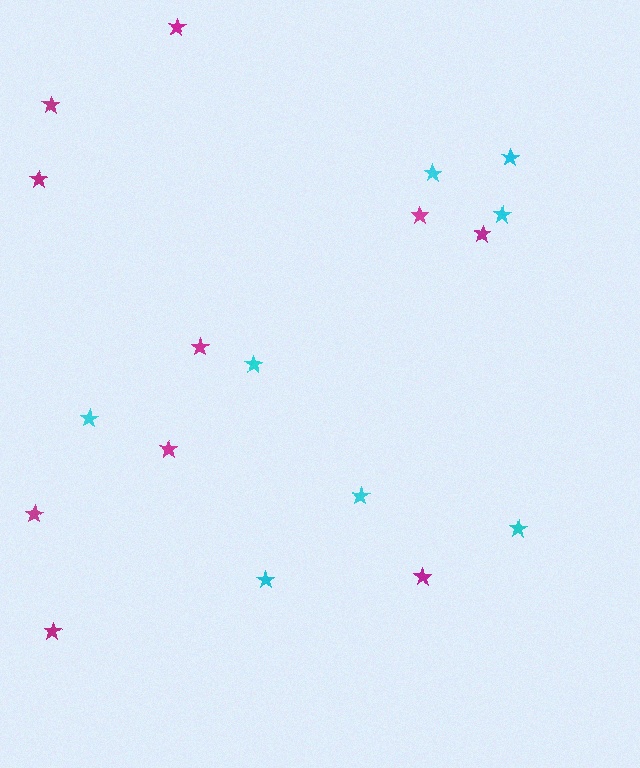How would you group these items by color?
There are 2 groups: one group of cyan stars (8) and one group of magenta stars (10).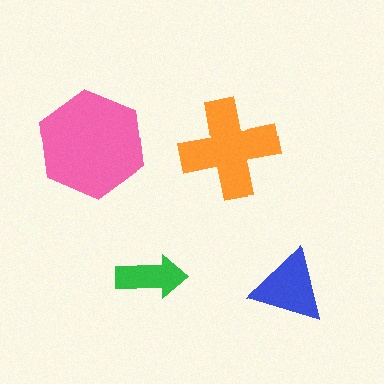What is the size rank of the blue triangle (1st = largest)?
3rd.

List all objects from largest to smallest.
The pink hexagon, the orange cross, the blue triangle, the green arrow.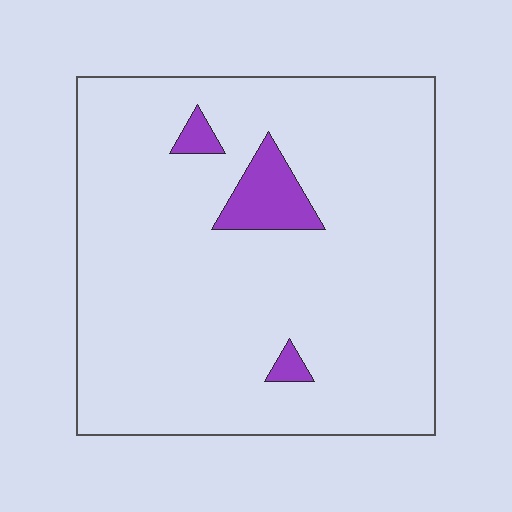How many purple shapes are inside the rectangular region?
3.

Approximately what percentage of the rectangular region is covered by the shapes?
Approximately 5%.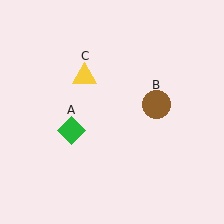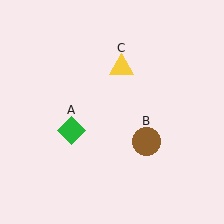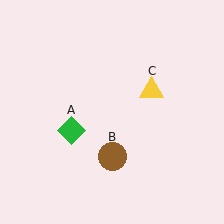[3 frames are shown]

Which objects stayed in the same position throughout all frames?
Green diamond (object A) remained stationary.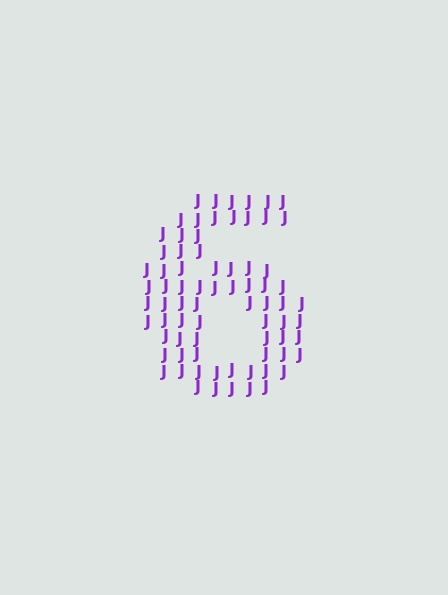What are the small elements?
The small elements are letter J's.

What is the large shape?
The large shape is the digit 6.